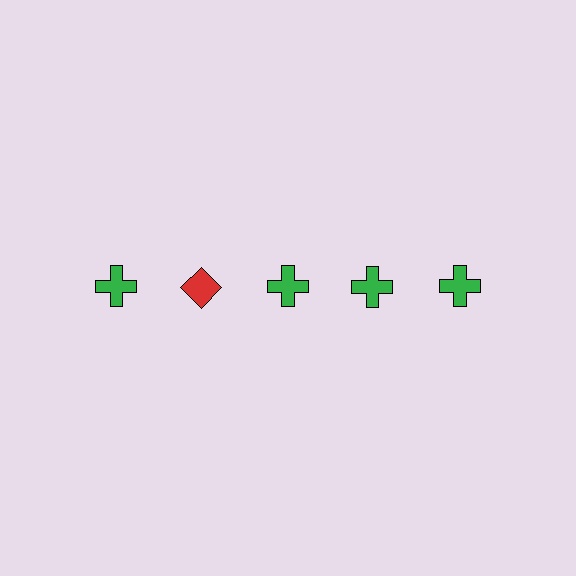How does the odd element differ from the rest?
It differs in both color (red instead of green) and shape (diamond instead of cross).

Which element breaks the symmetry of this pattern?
The red diamond in the top row, second from left column breaks the symmetry. All other shapes are green crosses.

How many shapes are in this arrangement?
There are 5 shapes arranged in a grid pattern.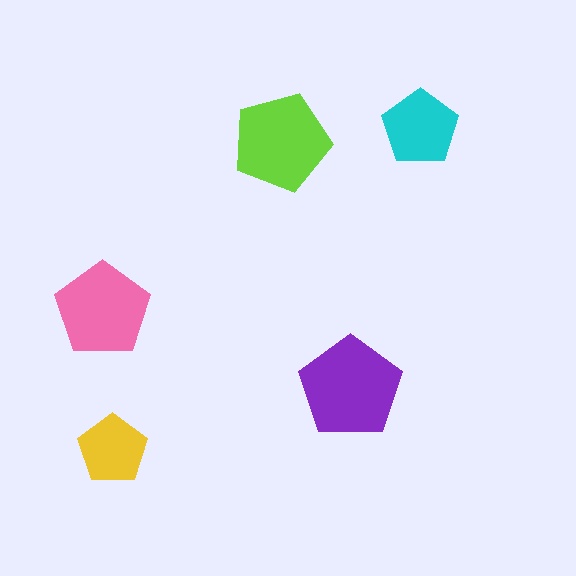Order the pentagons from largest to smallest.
the purple one, the lime one, the pink one, the cyan one, the yellow one.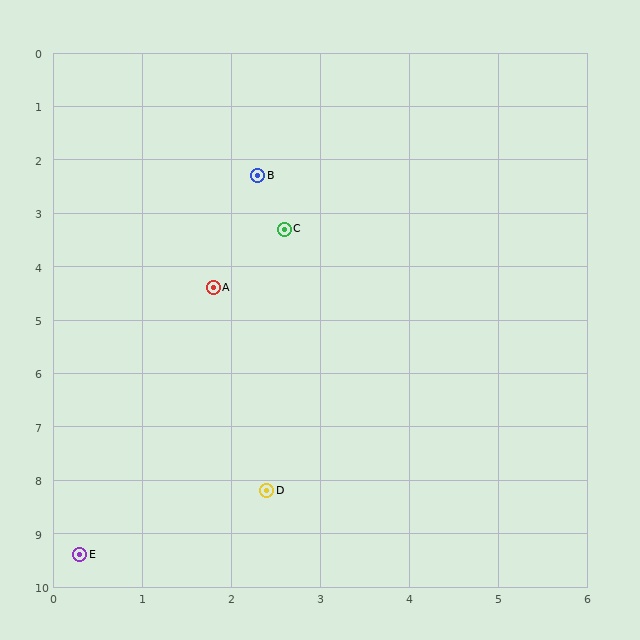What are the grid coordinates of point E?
Point E is at approximately (0.3, 9.4).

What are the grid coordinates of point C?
Point C is at approximately (2.6, 3.3).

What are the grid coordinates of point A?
Point A is at approximately (1.8, 4.4).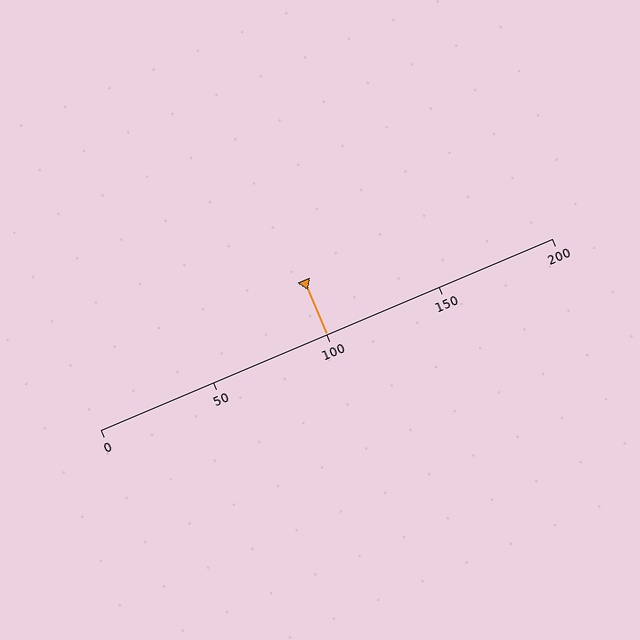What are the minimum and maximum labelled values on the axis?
The axis runs from 0 to 200.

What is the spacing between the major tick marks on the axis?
The major ticks are spaced 50 apart.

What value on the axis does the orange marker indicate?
The marker indicates approximately 100.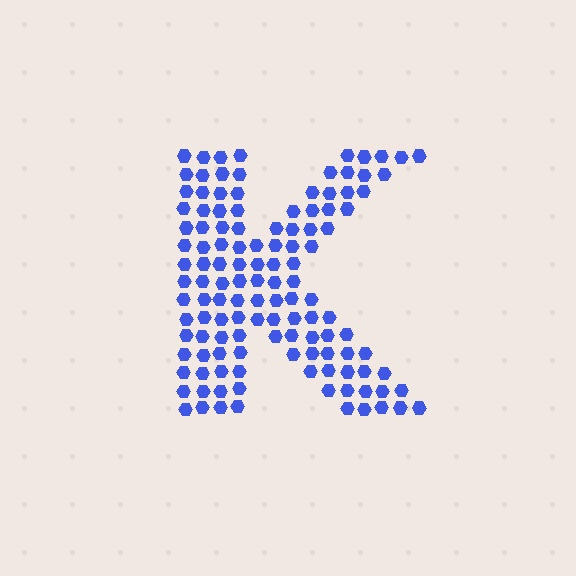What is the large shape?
The large shape is the letter K.